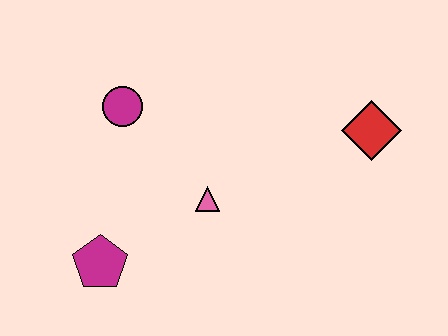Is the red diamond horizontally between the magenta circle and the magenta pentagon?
No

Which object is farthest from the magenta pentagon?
The red diamond is farthest from the magenta pentagon.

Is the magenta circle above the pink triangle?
Yes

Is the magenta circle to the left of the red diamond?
Yes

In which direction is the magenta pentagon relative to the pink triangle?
The magenta pentagon is to the left of the pink triangle.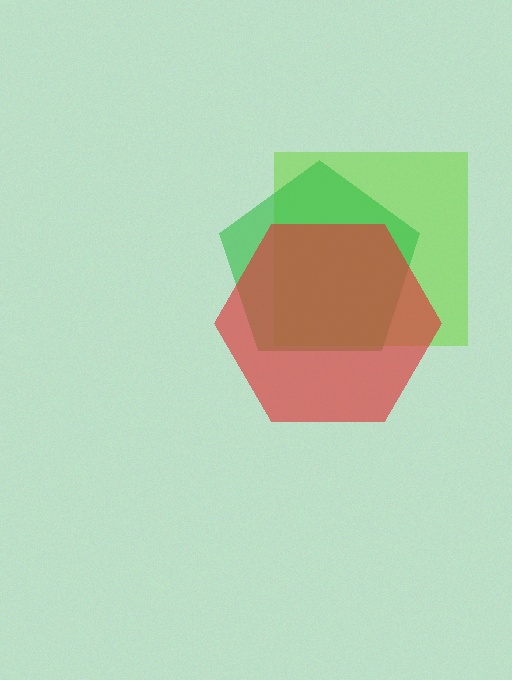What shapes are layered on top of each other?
The layered shapes are: a lime square, a green pentagon, a red hexagon.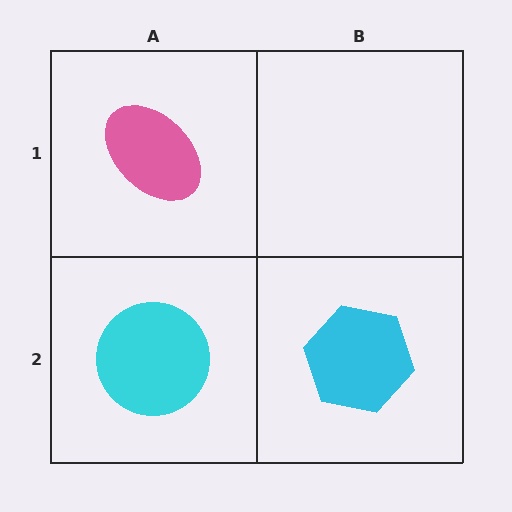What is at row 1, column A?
A pink ellipse.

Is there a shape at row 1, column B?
No, that cell is empty.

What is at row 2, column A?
A cyan circle.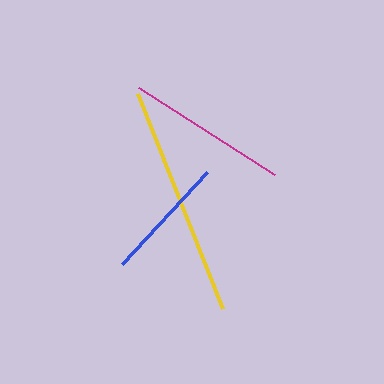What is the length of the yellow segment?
The yellow segment is approximately 231 pixels long.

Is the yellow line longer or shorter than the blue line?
The yellow line is longer than the blue line.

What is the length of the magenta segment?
The magenta segment is approximately 161 pixels long.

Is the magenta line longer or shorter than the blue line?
The magenta line is longer than the blue line.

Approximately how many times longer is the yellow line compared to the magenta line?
The yellow line is approximately 1.4 times the length of the magenta line.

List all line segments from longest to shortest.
From longest to shortest: yellow, magenta, blue.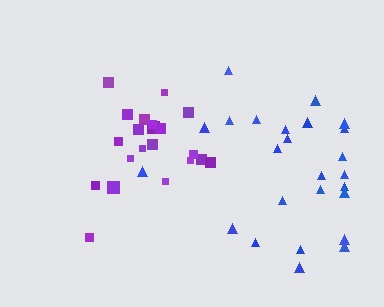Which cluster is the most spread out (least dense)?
Blue.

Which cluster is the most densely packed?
Purple.